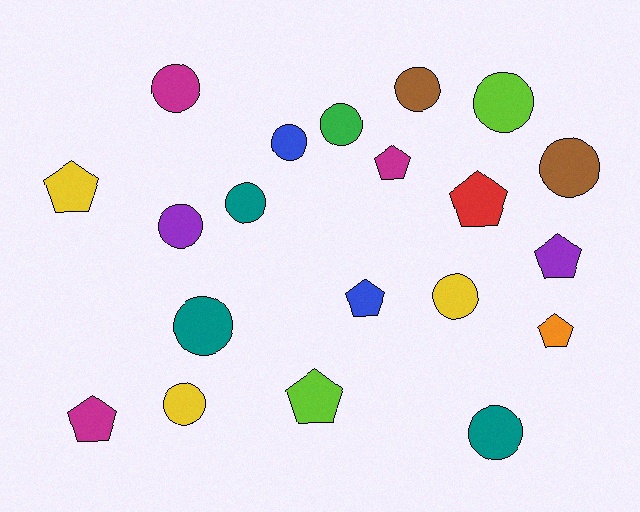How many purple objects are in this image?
There are 2 purple objects.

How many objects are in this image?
There are 20 objects.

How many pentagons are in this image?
There are 8 pentagons.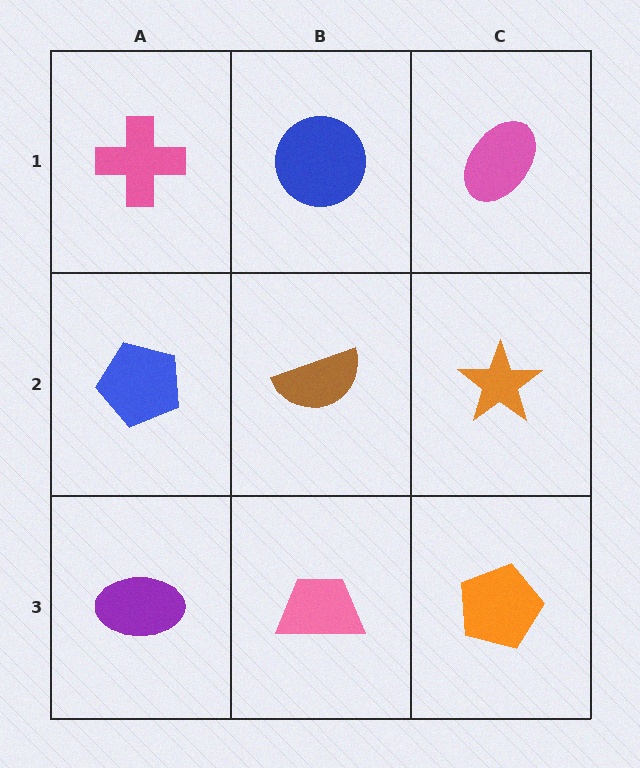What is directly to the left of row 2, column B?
A blue pentagon.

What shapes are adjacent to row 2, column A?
A pink cross (row 1, column A), a purple ellipse (row 3, column A), a brown semicircle (row 2, column B).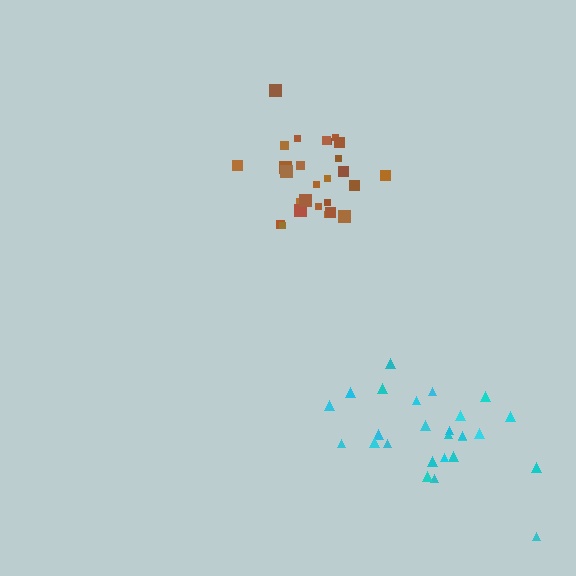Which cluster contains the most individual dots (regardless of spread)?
Brown (27).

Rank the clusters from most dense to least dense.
brown, cyan.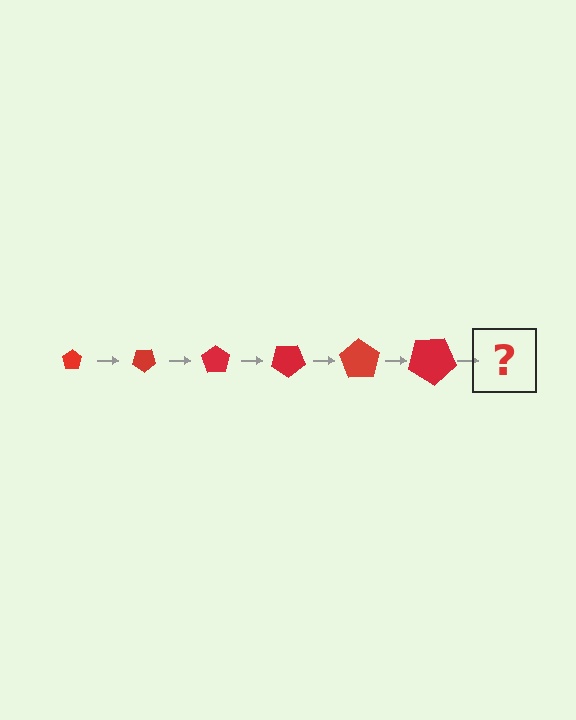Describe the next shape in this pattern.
It should be a pentagon, larger than the previous one and rotated 210 degrees from the start.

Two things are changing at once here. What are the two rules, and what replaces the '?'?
The two rules are that the pentagon grows larger each step and it rotates 35 degrees each step. The '?' should be a pentagon, larger than the previous one and rotated 210 degrees from the start.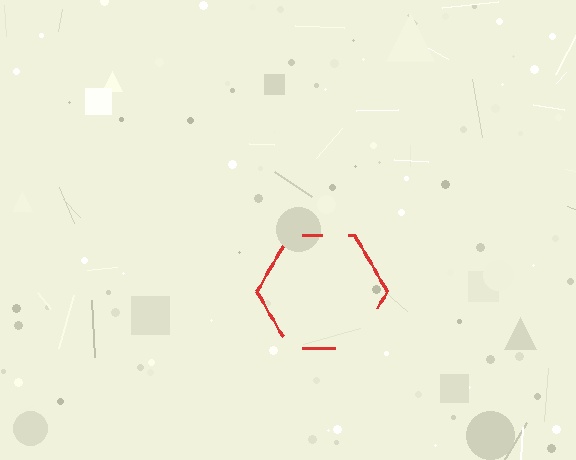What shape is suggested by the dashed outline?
The dashed outline suggests a hexagon.